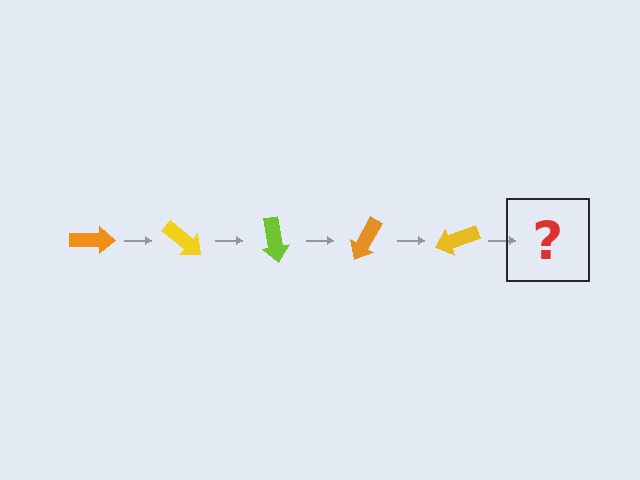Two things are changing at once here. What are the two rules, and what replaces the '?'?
The two rules are that it rotates 40 degrees each step and the color cycles through orange, yellow, and lime. The '?' should be a lime arrow, rotated 200 degrees from the start.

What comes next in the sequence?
The next element should be a lime arrow, rotated 200 degrees from the start.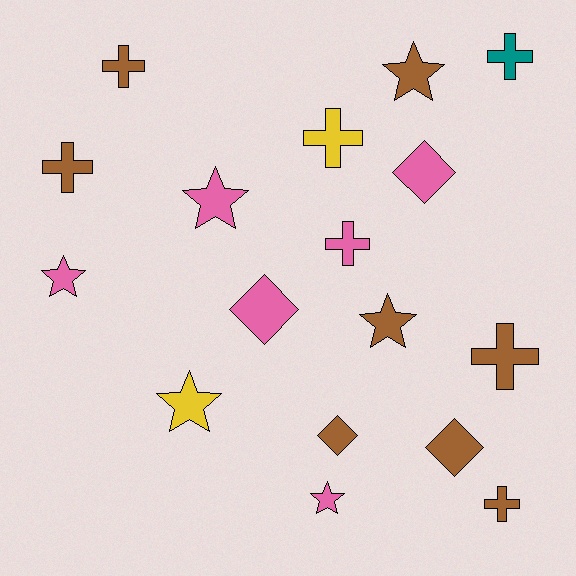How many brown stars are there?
There are 2 brown stars.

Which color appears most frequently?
Brown, with 8 objects.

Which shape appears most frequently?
Cross, with 7 objects.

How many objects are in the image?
There are 17 objects.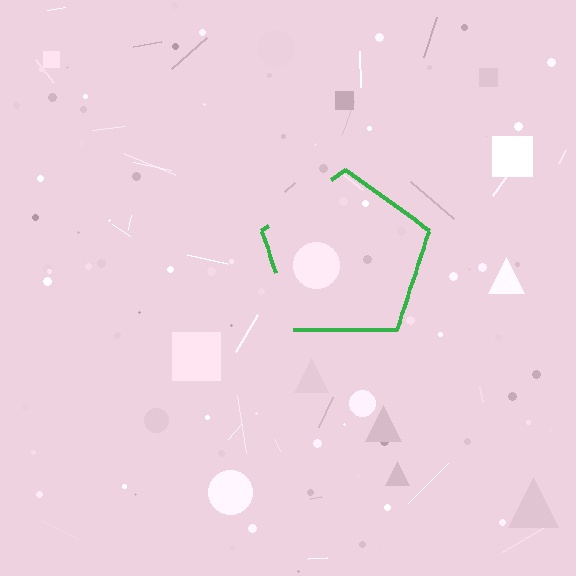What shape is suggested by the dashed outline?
The dashed outline suggests a pentagon.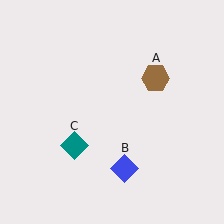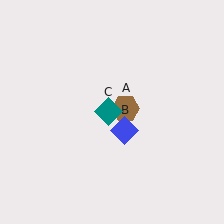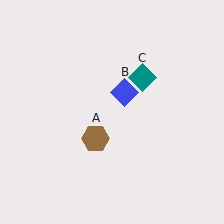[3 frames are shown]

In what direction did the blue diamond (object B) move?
The blue diamond (object B) moved up.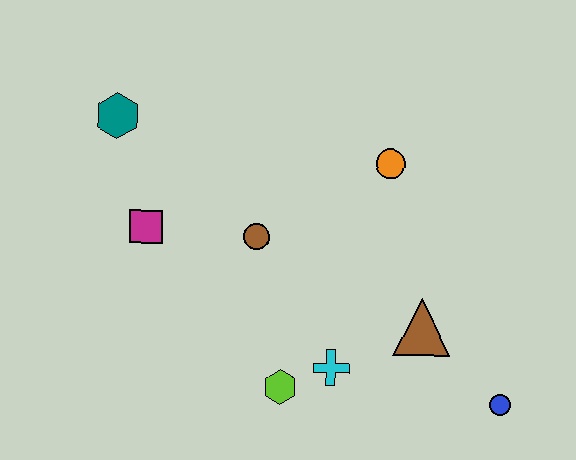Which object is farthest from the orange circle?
The teal hexagon is farthest from the orange circle.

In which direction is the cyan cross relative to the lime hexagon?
The cyan cross is to the right of the lime hexagon.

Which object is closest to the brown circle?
The magenta square is closest to the brown circle.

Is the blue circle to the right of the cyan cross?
Yes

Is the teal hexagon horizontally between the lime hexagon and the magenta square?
No